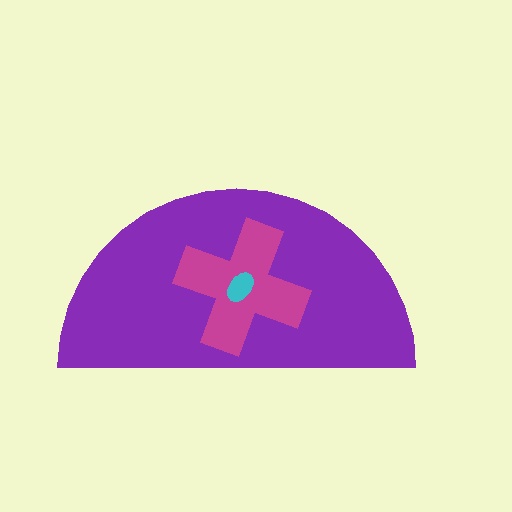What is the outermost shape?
The purple semicircle.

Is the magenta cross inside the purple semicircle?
Yes.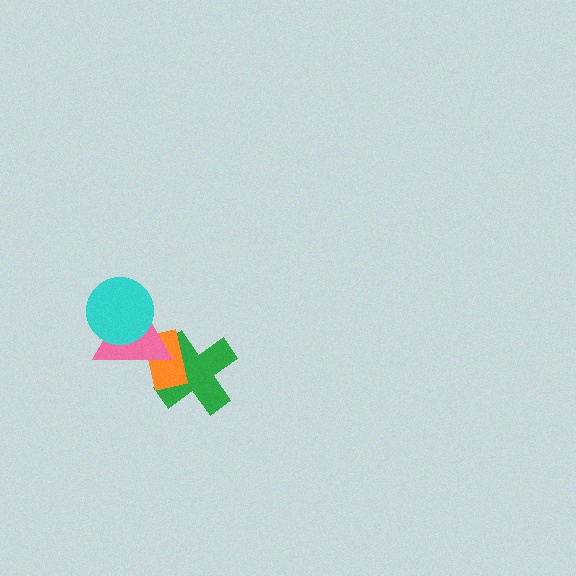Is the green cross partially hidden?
Yes, it is partially covered by another shape.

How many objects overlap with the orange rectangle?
2 objects overlap with the orange rectangle.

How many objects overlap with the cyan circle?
1 object overlaps with the cyan circle.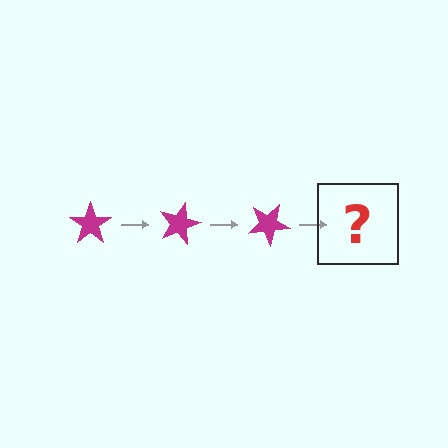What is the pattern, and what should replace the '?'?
The pattern is that the star rotates 15 degrees each step. The '?' should be a magenta star rotated 45 degrees.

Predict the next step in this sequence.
The next step is a magenta star rotated 45 degrees.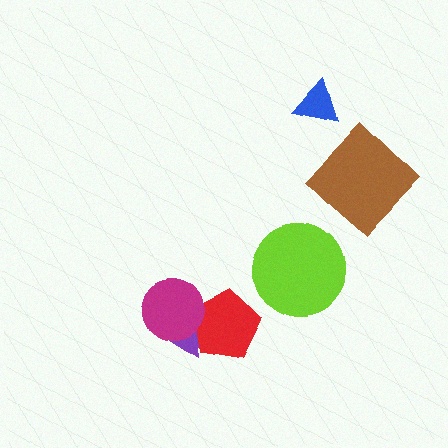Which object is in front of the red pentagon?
The magenta circle is in front of the red pentagon.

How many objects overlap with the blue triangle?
0 objects overlap with the blue triangle.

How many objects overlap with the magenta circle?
2 objects overlap with the magenta circle.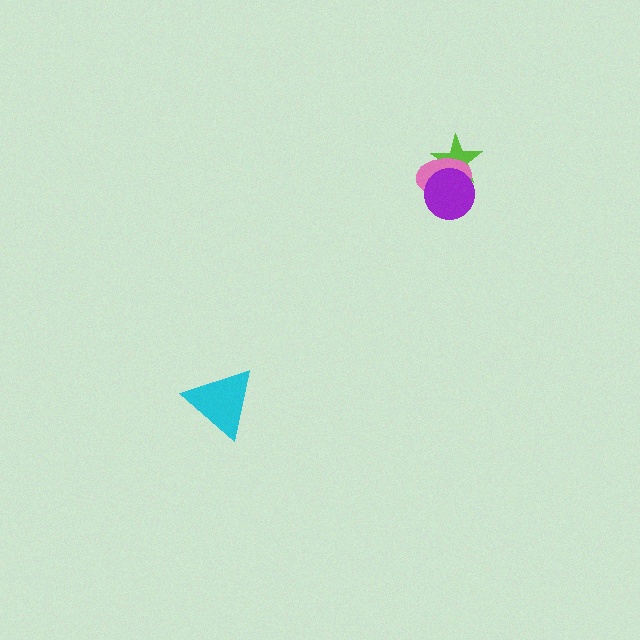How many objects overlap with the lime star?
2 objects overlap with the lime star.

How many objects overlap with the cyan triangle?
0 objects overlap with the cyan triangle.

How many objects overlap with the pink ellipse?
2 objects overlap with the pink ellipse.